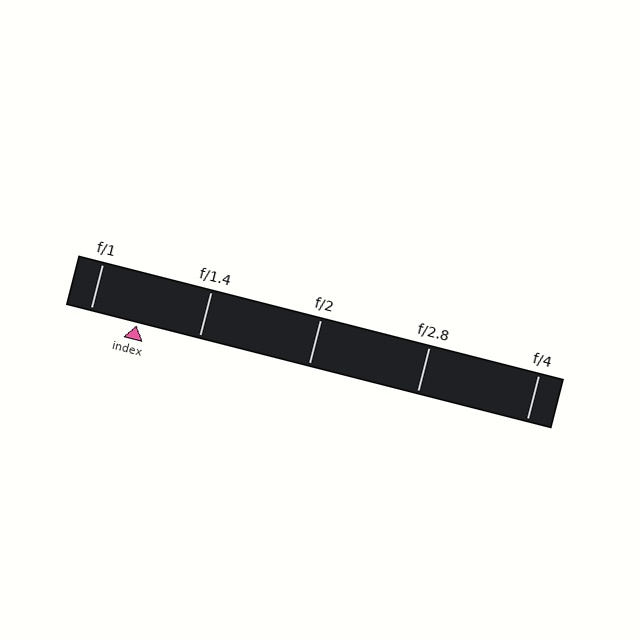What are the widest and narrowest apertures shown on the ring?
The widest aperture shown is f/1 and the narrowest is f/4.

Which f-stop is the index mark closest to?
The index mark is closest to f/1.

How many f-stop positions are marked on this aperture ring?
There are 5 f-stop positions marked.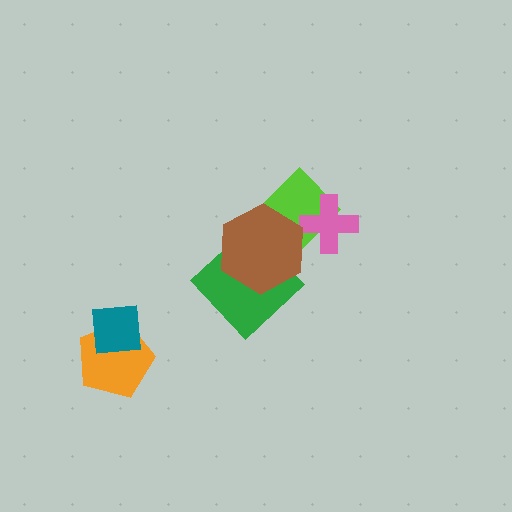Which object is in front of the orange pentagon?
The teal square is in front of the orange pentagon.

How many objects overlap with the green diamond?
1 object overlaps with the green diamond.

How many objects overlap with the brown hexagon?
2 objects overlap with the brown hexagon.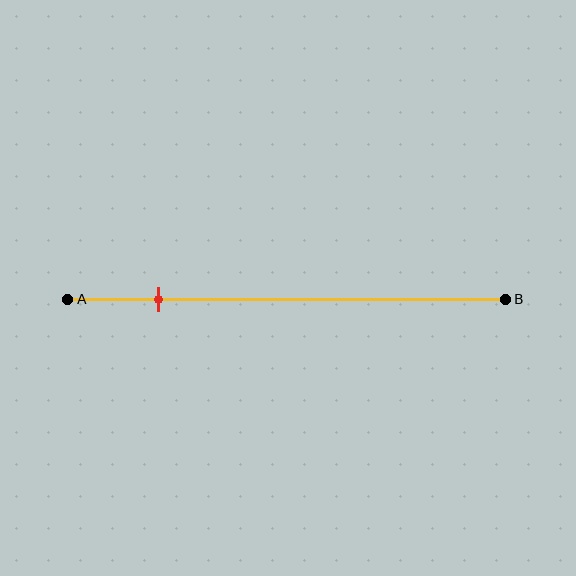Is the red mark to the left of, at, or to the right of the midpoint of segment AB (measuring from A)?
The red mark is to the left of the midpoint of segment AB.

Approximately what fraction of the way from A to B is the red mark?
The red mark is approximately 20% of the way from A to B.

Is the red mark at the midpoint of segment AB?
No, the mark is at about 20% from A, not at the 50% midpoint.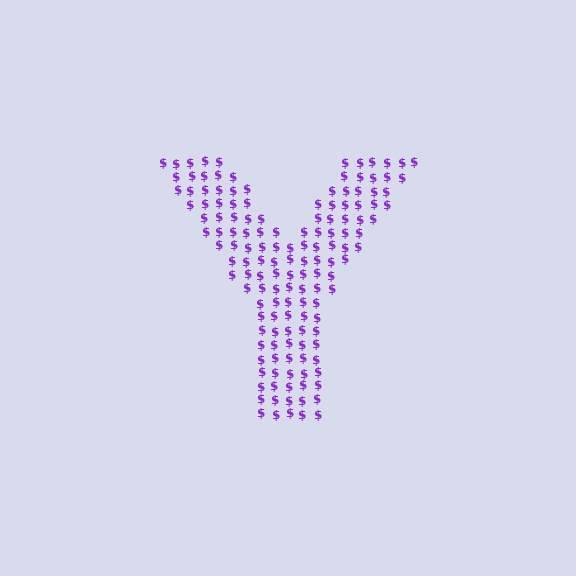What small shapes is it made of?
It is made of small dollar signs.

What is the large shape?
The large shape is the letter Y.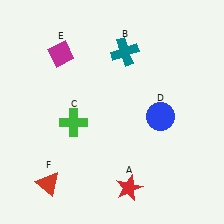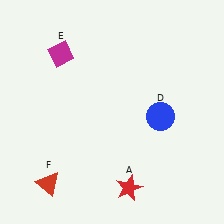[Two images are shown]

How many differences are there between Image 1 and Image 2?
There are 2 differences between the two images.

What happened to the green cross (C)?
The green cross (C) was removed in Image 2. It was in the bottom-left area of Image 1.